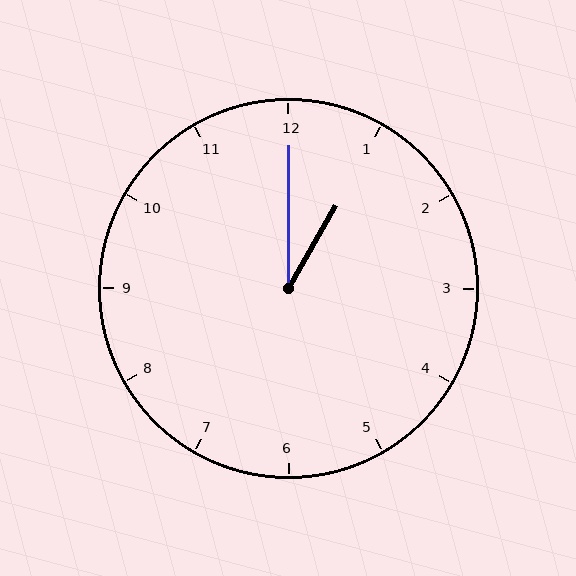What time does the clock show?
1:00.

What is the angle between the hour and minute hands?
Approximately 30 degrees.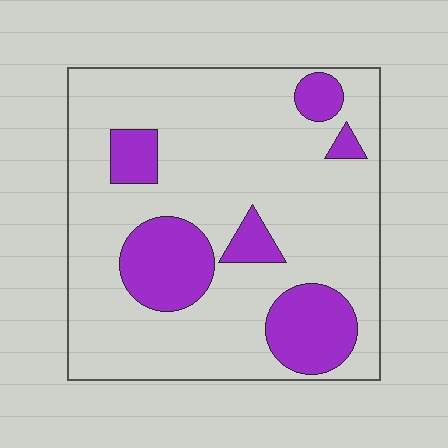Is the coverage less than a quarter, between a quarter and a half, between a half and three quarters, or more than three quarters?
Less than a quarter.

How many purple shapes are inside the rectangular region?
6.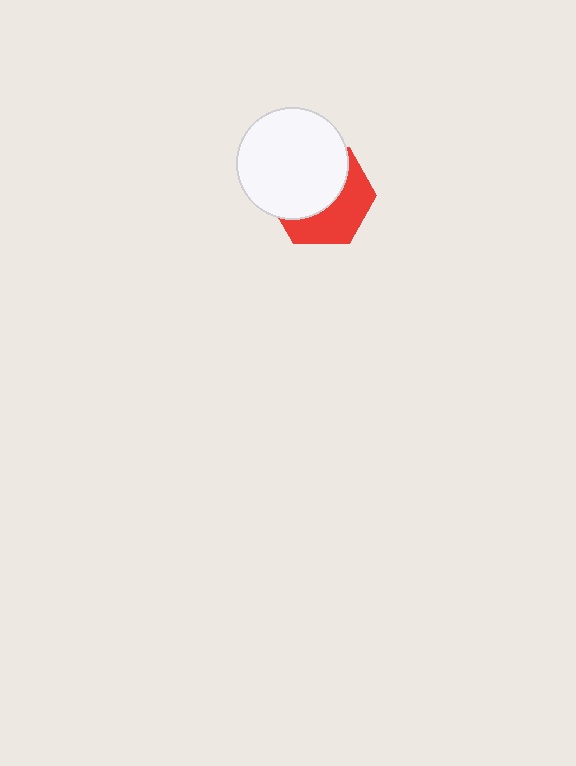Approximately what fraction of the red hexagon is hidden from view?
Roughly 56% of the red hexagon is hidden behind the white circle.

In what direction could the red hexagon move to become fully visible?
The red hexagon could move toward the lower-right. That would shift it out from behind the white circle entirely.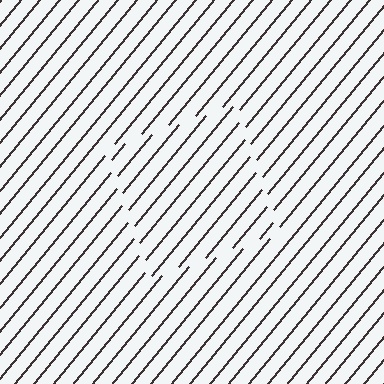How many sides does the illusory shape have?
4 sides — the line-ends trace a square.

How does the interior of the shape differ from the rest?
The interior of the shape contains the same grating, shifted by half a period — the contour is defined by the phase discontinuity where line-ends from the inner and outer gratings abut.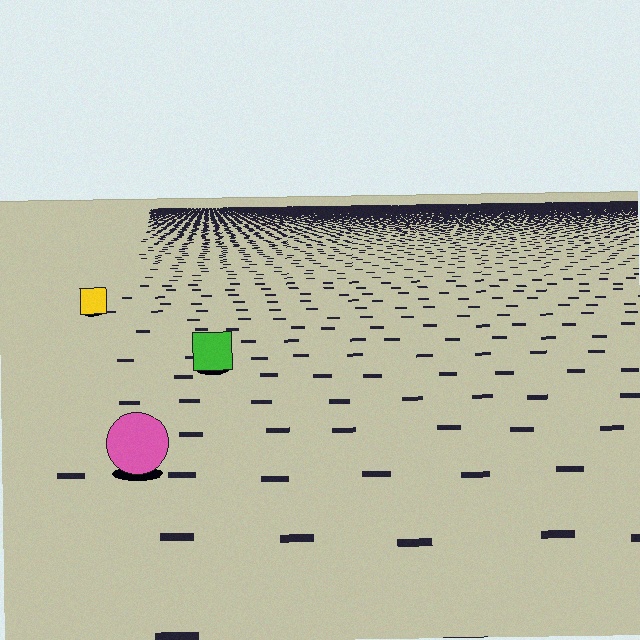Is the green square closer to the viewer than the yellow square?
Yes. The green square is closer — you can tell from the texture gradient: the ground texture is coarser near it.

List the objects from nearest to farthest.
From nearest to farthest: the pink circle, the green square, the yellow square.